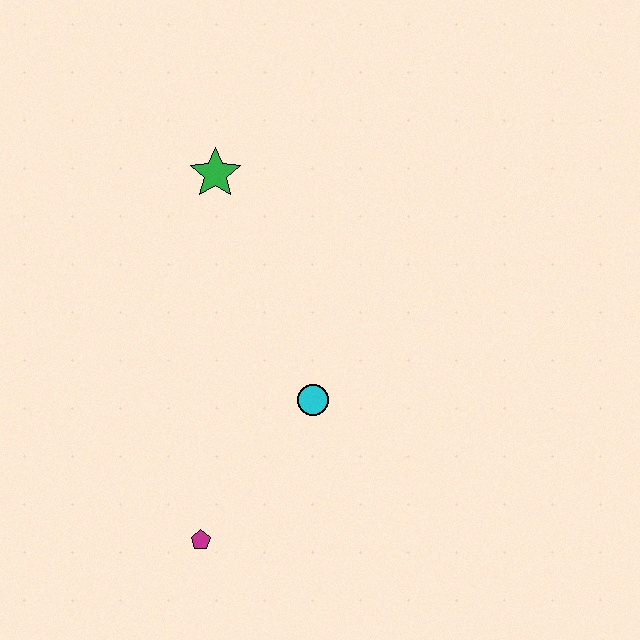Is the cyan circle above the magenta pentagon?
Yes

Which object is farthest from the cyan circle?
The green star is farthest from the cyan circle.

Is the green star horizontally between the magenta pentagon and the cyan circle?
Yes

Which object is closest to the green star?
The cyan circle is closest to the green star.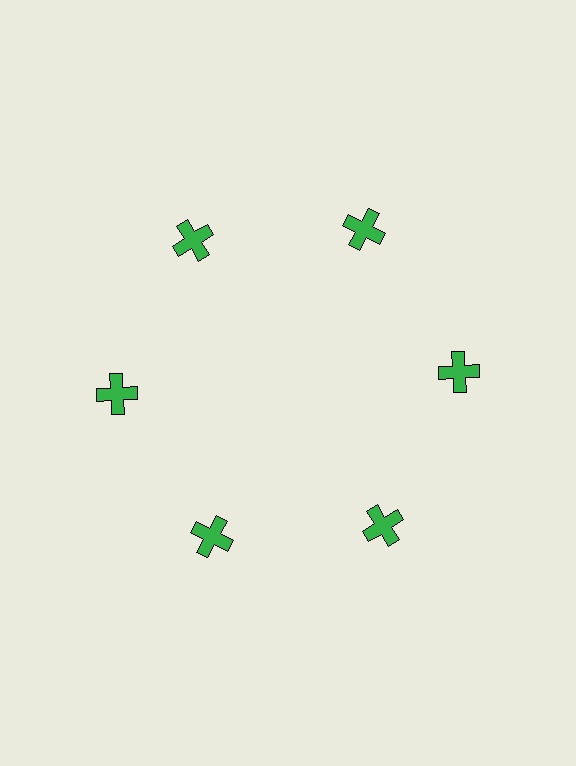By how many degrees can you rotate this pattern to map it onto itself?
The pattern maps onto itself every 60 degrees of rotation.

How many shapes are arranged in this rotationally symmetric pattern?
There are 6 shapes, arranged in 6 groups of 1.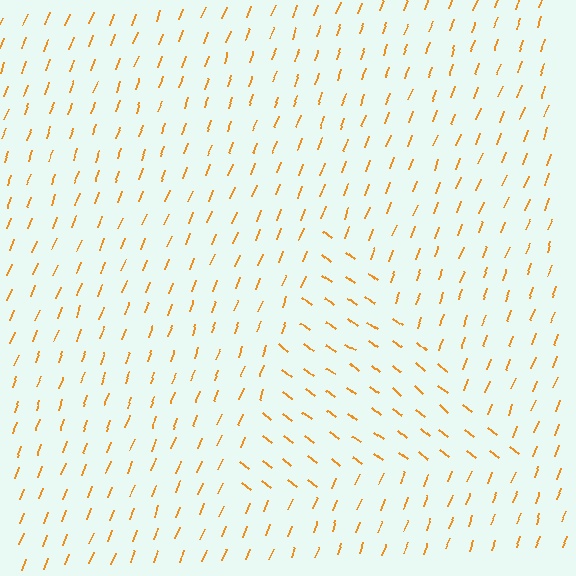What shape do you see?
I see a triangle.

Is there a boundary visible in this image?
Yes, there is a texture boundary formed by a change in line orientation.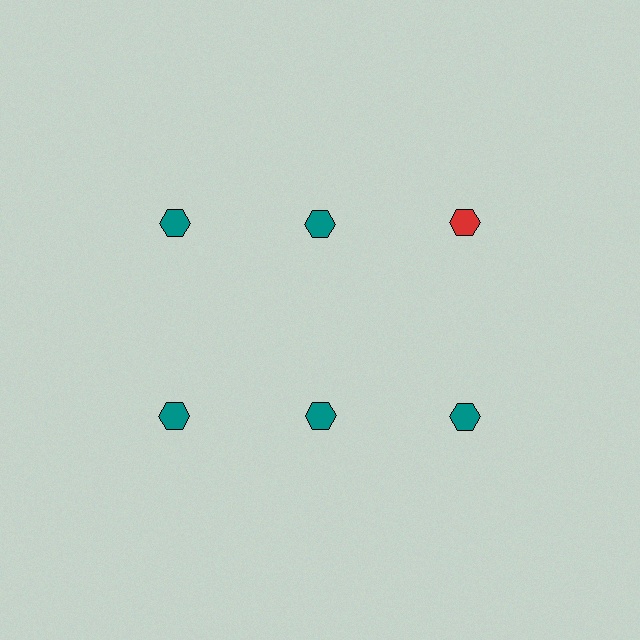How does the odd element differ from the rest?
It has a different color: red instead of teal.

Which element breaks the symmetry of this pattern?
The red hexagon in the top row, center column breaks the symmetry. All other shapes are teal hexagons.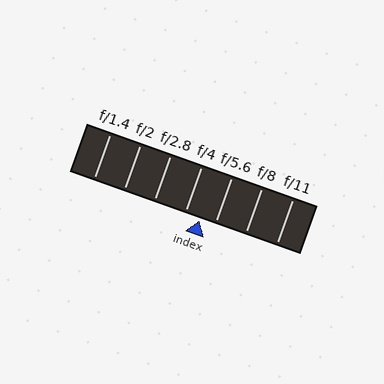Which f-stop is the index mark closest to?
The index mark is closest to f/5.6.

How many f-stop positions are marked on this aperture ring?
There are 7 f-stop positions marked.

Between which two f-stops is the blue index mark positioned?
The index mark is between f/4 and f/5.6.